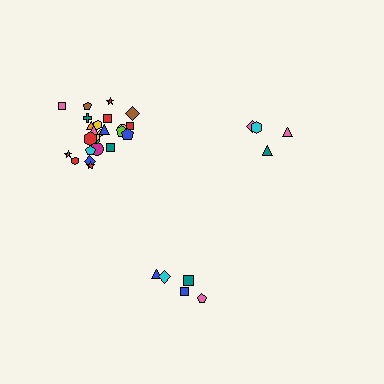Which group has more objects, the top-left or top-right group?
The top-left group.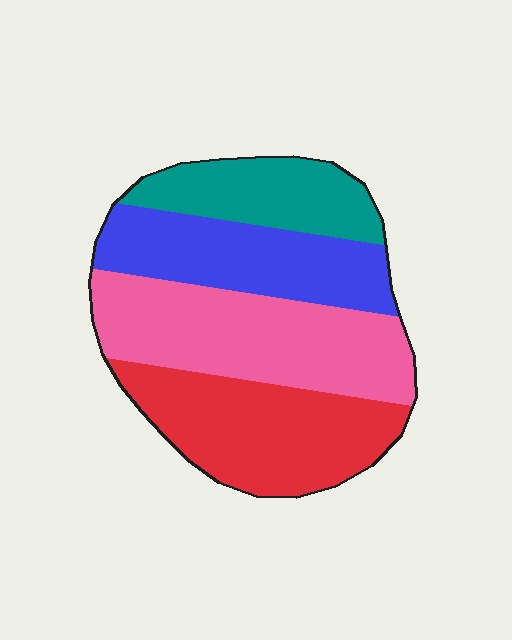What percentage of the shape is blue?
Blue takes up about one quarter (1/4) of the shape.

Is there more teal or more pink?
Pink.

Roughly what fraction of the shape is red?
Red covers 28% of the shape.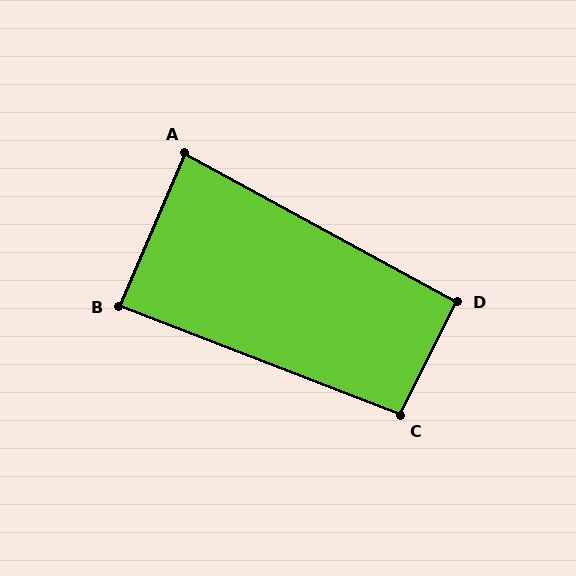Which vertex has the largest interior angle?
C, at approximately 95 degrees.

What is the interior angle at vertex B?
Approximately 88 degrees (approximately right).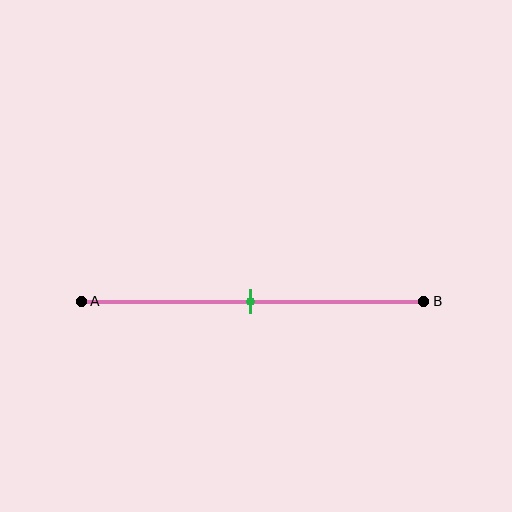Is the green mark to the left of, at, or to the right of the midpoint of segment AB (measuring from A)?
The green mark is approximately at the midpoint of segment AB.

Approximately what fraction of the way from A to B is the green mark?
The green mark is approximately 50% of the way from A to B.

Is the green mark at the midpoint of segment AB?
Yes, the mark is approximately at the midpoint.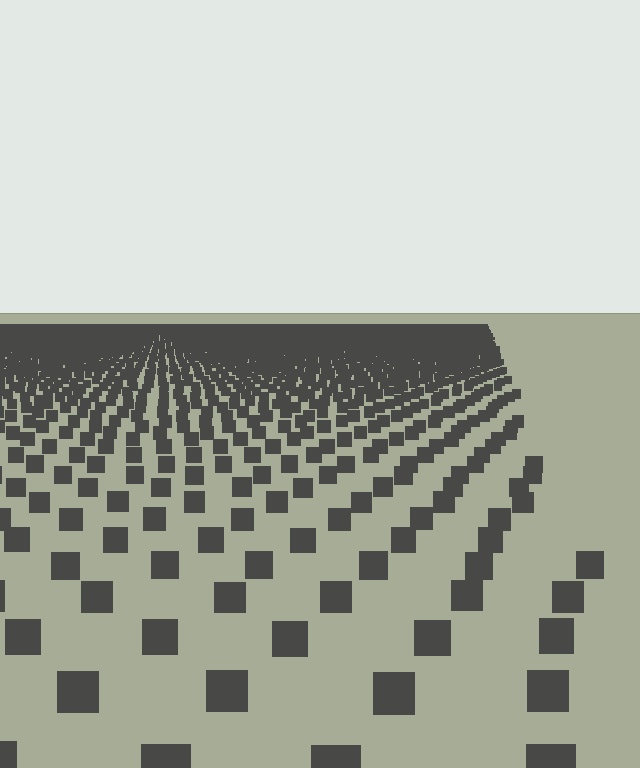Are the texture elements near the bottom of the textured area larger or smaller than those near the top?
Larger. Near the bottom, elements are closer to the viewer and appear at a bigger on-screen size.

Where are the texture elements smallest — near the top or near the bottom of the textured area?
Near the top.